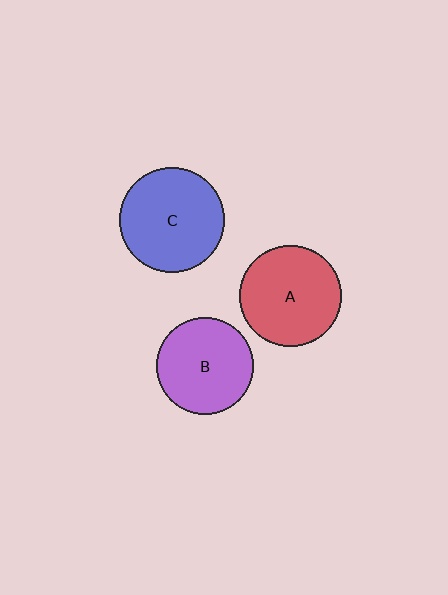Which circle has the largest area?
Circle C (blue).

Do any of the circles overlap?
No, none of the circles overlap.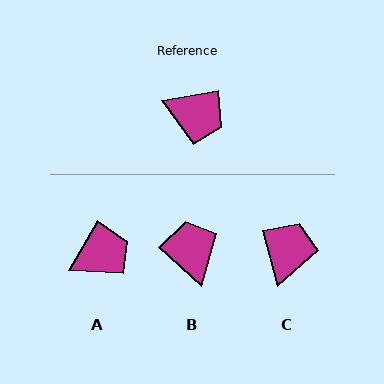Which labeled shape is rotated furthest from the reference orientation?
B, about 128 degrees away.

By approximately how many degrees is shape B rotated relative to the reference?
Approximately 128 degrees counter-clockwise.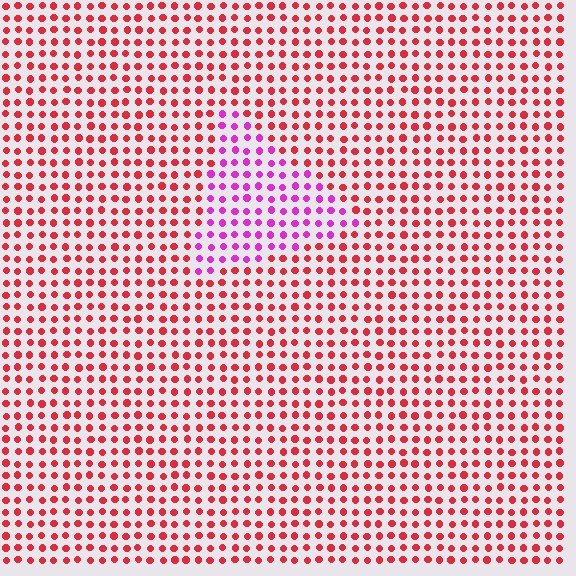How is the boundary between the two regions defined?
The boundary is defined purely by a slight shift in hue (about 49 degrees). Spacing, size, and orientation are identical on both sides.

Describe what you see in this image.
The image is filled with small red elements in a uniform arrangement. A triangle-shaped region is visible where the elements are tinted to a slightly different hue, forming a subtle color boundary.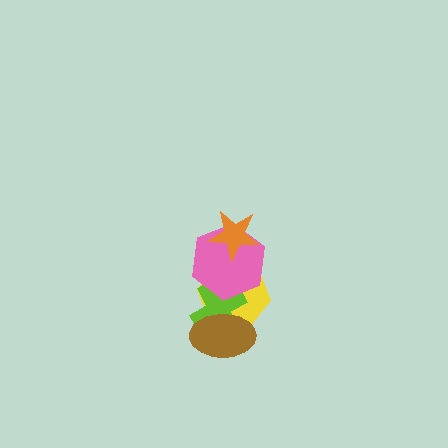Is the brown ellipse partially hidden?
No, no other shape covers it.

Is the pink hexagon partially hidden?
Yes, it is partially covered by another shape.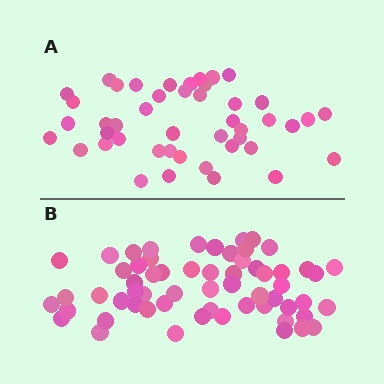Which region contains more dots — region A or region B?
Region B (the bottom region) has more dots.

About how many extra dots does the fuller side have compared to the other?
Region B has approximately 15 more dots than region A.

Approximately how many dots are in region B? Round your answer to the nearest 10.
About 60 dots.